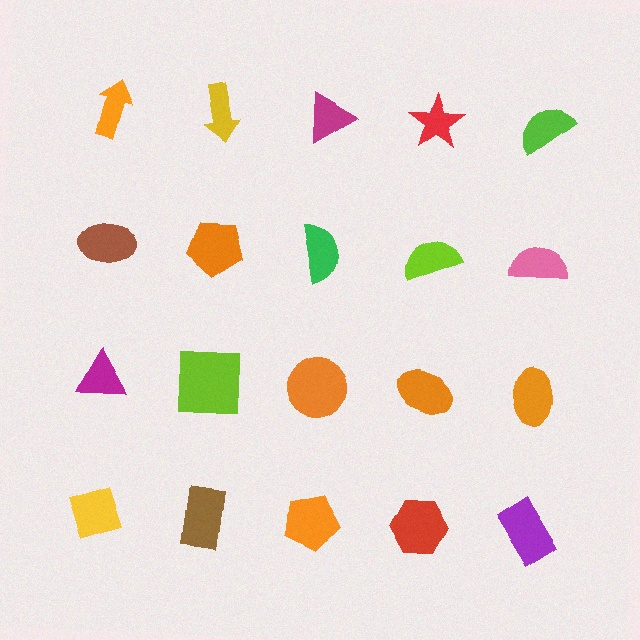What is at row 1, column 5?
A lime semicircle.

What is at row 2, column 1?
A brown ellipse.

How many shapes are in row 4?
5 shapes.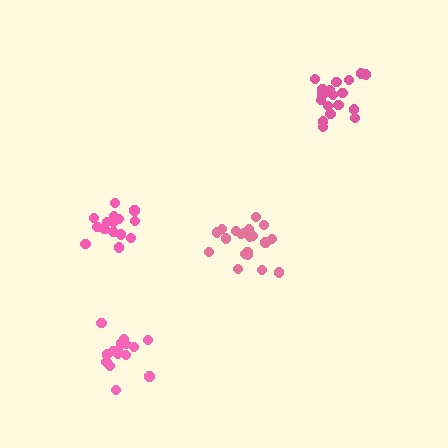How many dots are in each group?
Group 1: 19 dots, Group 2: 15 dots, Group 3: 16 dots, Group 4: 20 dots (70 total).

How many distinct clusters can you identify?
There are 4 distinct clusters.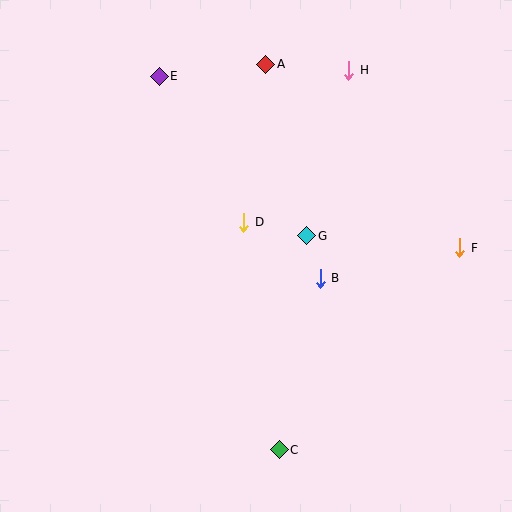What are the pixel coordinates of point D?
Point D is at (244, 222).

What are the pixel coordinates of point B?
Point B is at (320, 278).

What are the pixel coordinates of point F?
Point F is at (460, 248).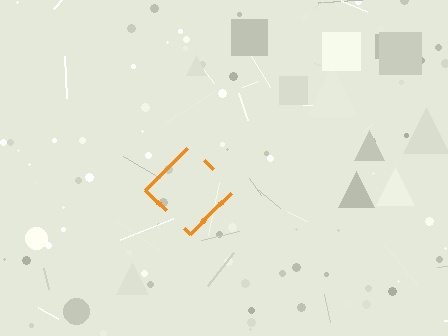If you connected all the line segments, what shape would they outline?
They would outline a diamond.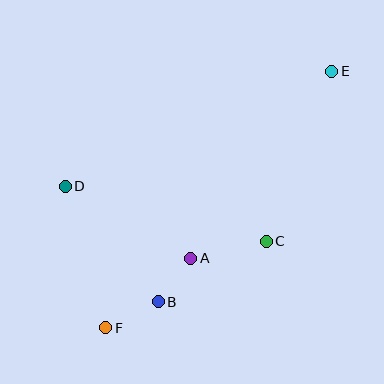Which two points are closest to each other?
Points A and B are closest to each other.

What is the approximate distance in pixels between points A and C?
The distance between A and C is approximately 77 pixels.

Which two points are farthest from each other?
Points E and F are farthest from each other.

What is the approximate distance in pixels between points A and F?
The distance between A and F is approximately 110 pixels.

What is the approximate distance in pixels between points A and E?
The distance between A and E is approximately 234 pixels.